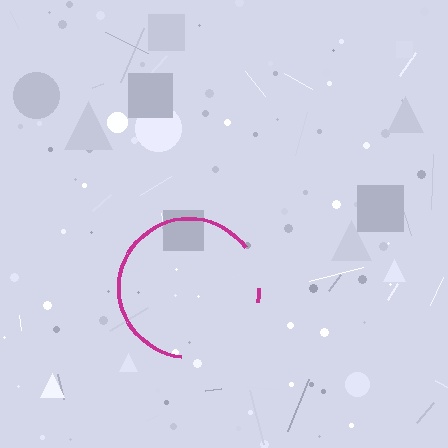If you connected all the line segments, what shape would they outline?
They would outline a circle.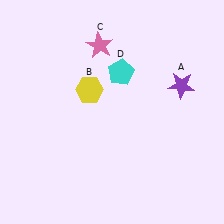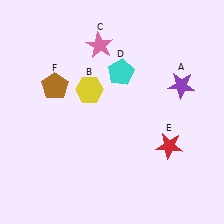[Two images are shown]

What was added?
A red star (E), a brown pentagon (F) were added in Image 2.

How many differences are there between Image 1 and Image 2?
There are 2 differences between the two images.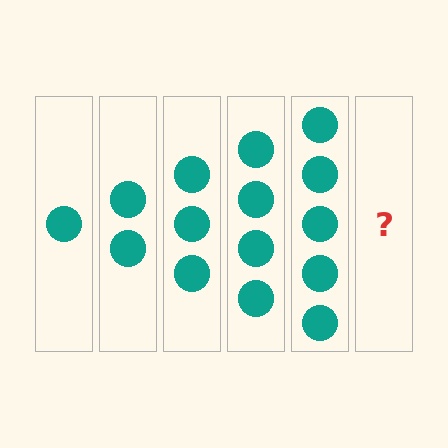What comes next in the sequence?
The next element should be 6 circles.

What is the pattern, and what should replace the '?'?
The pattern is that each step adds one more circle. The '?' should be 6 circles.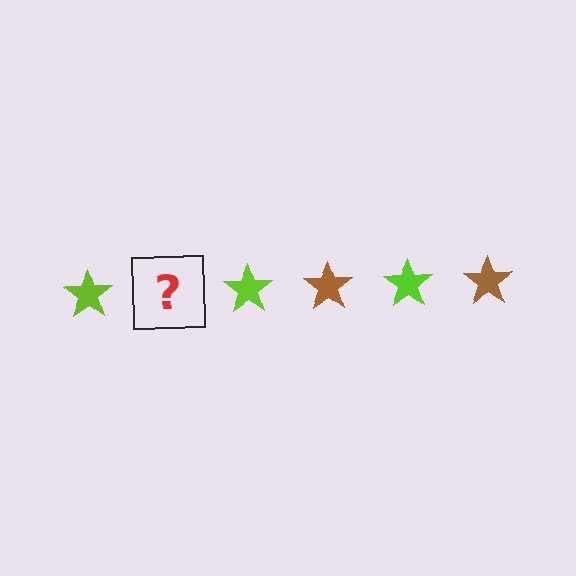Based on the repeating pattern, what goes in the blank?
The blank should be a brown star.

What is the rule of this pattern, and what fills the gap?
The rule is that the pattern cycles through lime, brown stars. The gap should be filled with a brown star.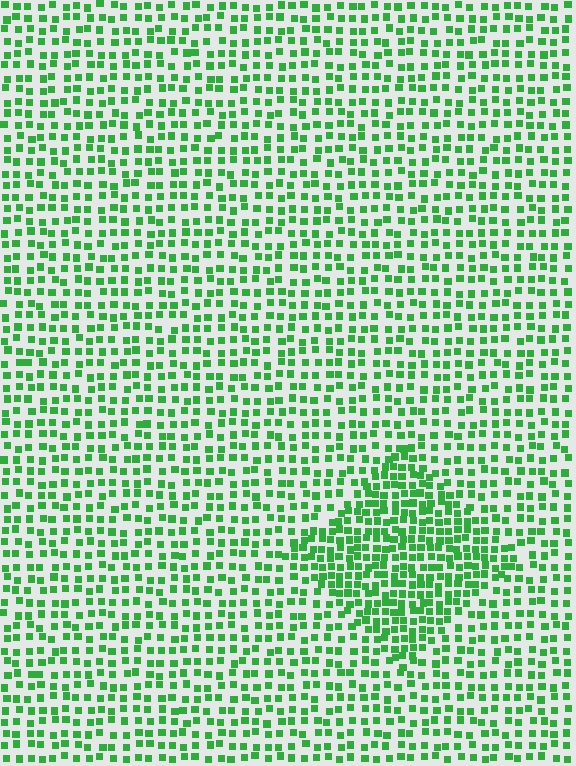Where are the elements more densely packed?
The elements are more densely packed inside the diamond boundary.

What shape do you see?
I see a diamond.